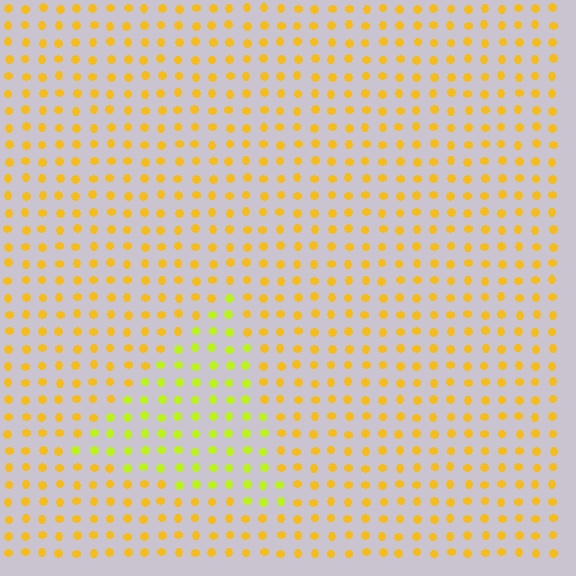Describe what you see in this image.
The image is filled with small yellow elements in a uniform arrangement. A triangle-shaped region is visible where the elements are tinted to a slightly different hue, forming a subtle color boundary.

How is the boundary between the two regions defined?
The boundary is defined purely by a slight shift in hue (about 31 degrees). Spacing, size, and orientation are identical on both sides.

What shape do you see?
I see a triangle.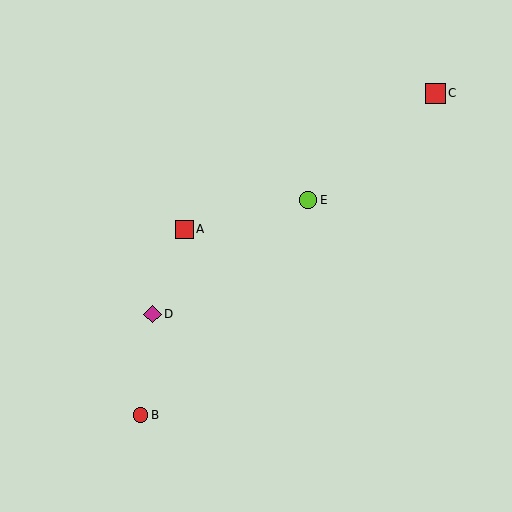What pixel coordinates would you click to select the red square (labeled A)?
Click at (184, 229) to select the red square A.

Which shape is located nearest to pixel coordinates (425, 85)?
The red square (labeled C) at (435, 93) is nearest to that location.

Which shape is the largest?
The red square (labeled C) is the largest.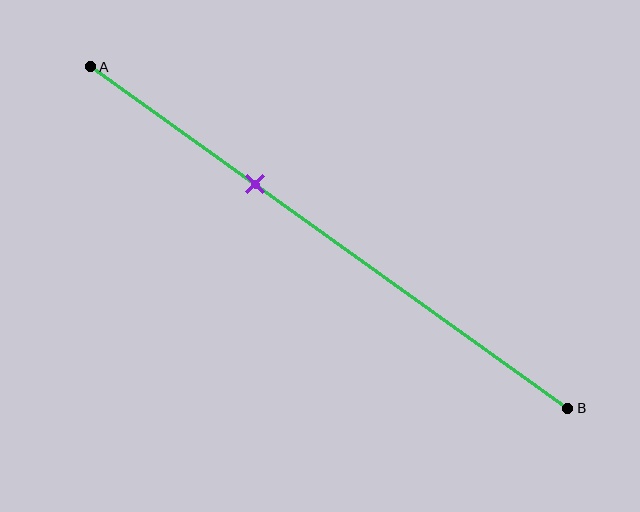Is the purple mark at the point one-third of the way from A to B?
Yes, the mark is approximately at the one-third point.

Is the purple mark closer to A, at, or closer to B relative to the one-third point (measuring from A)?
The purple mark is approximately at the one-third point of segment AB.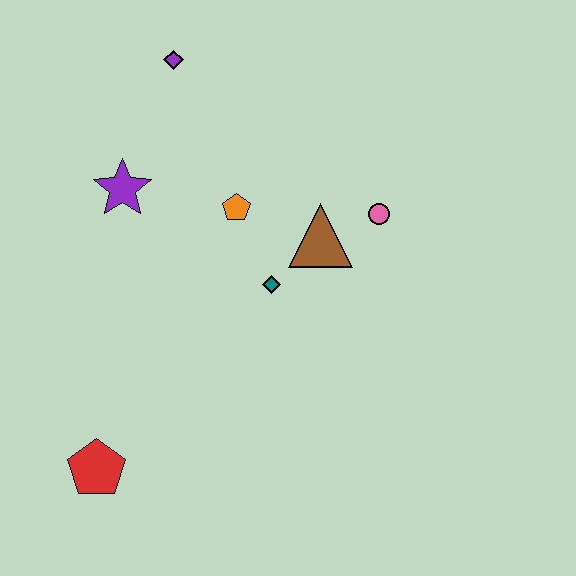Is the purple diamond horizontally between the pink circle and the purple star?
Yes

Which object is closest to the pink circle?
The brown triangle is closest to the pink circle.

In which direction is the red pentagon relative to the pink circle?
The red pentagon is to the left of the pink circle.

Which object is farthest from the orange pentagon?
The red pentagon is farthest from the orange pentagon.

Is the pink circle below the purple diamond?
Yes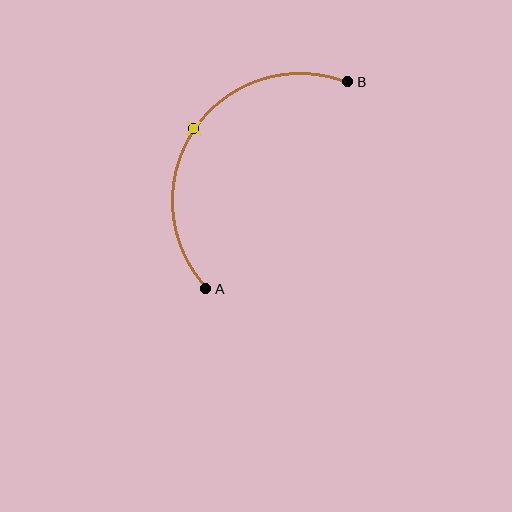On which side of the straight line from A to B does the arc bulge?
The arc bulges above and to the left of the straight line connecting A and B.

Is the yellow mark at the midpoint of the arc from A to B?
Yes. The yellow mark lies on the arc at equal arc-length from both A and B — it is the arc midpoint.